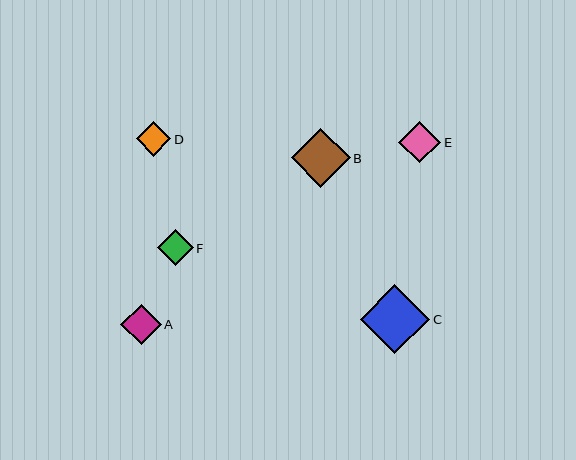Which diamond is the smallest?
Diamond D is the smallest with a size of approximately 35 pixels.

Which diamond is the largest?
Diamond C is the largest with a size of approximately 69 pixels.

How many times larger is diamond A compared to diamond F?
Diamond A is approximately 1.1 times the size of diamond F.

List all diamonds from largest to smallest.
From largest to smallest: C, B, E, A, F, D.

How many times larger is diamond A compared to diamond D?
Diamond A is approximately 1.2 times the size of diamond D.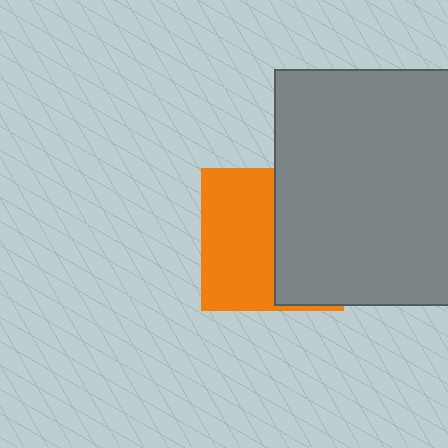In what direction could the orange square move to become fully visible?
The orange square could move left. That would shift it out from behind the gray rectangle entirely.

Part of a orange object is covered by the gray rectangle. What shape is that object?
It is a square.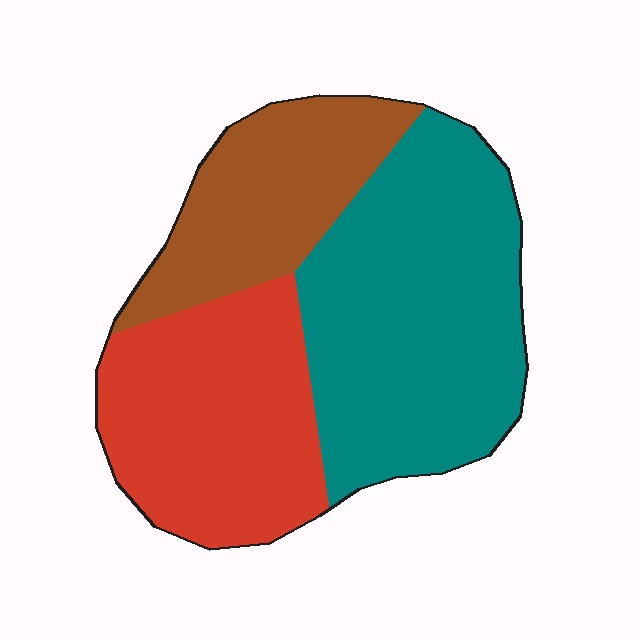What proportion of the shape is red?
Red covers roughly 30% of the shape.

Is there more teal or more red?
Teal.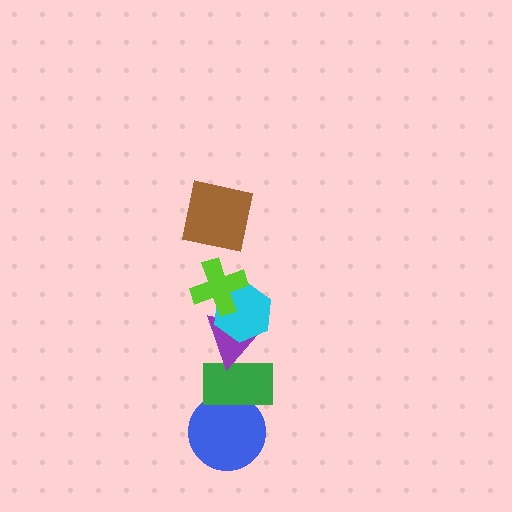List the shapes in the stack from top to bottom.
From top to bottom: the brown square, the lime cross, the cyan hexagon, the purple triangle, the green rectangle, the blue circle.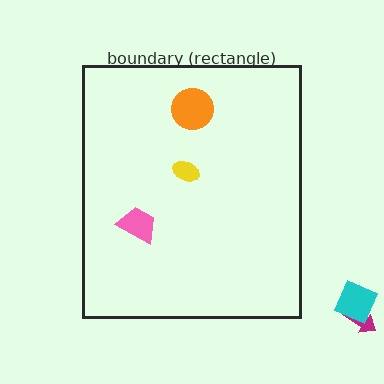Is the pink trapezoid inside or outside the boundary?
Inside.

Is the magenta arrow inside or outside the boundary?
Outside.